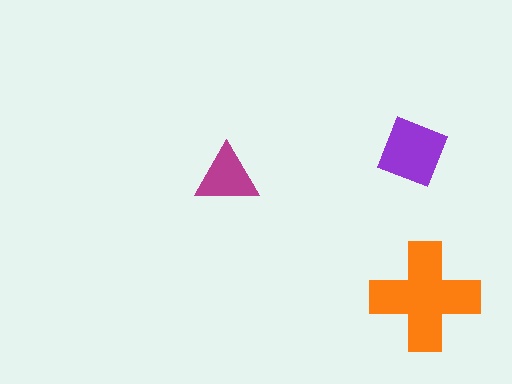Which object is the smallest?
The magenta triangle.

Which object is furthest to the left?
The magenta triangle is leftmost.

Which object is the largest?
The orange cross.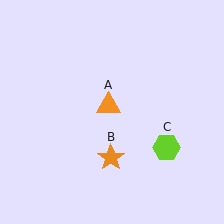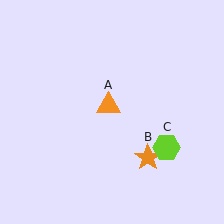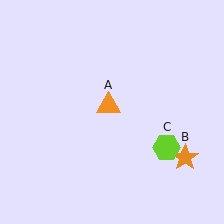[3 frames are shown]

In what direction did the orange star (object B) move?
The orange star (object B) moved right.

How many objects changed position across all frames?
1 object changed position: orange star (object B).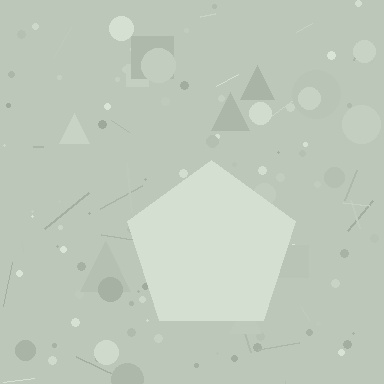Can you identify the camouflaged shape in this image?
The camouflaged shape is a pentagon.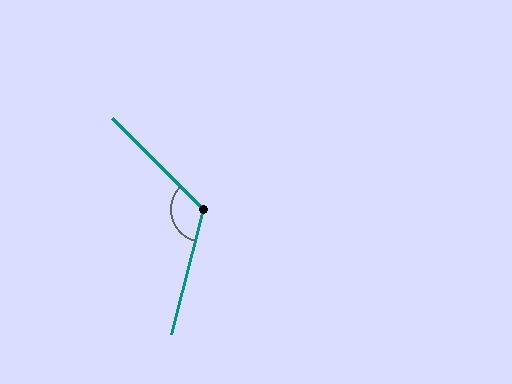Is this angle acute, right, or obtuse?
It is obtuse.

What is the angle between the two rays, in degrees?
Approximately 121 degrees.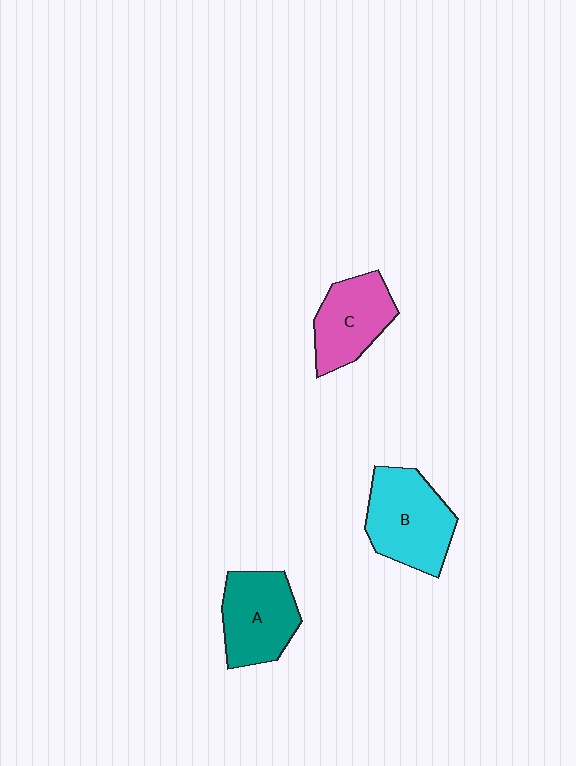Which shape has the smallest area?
Shape C (pink).